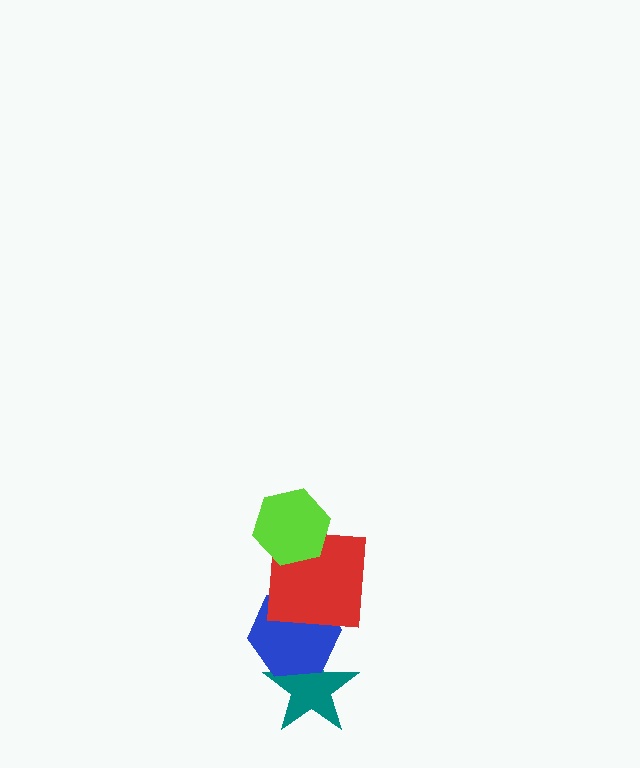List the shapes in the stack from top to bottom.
From top to bottom: the lime hexagon, the red square, the blue hexagon, the teal star.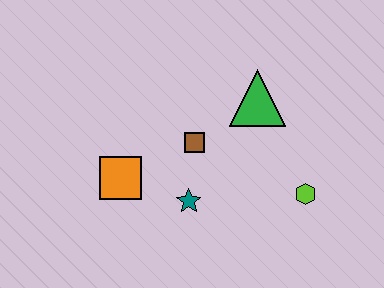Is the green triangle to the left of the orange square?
No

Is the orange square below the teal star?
No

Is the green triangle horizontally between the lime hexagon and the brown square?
Yes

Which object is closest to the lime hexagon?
The green triangle is closest to the lime hexagon.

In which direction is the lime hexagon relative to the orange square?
The lime hexagon is to the right of the orange square.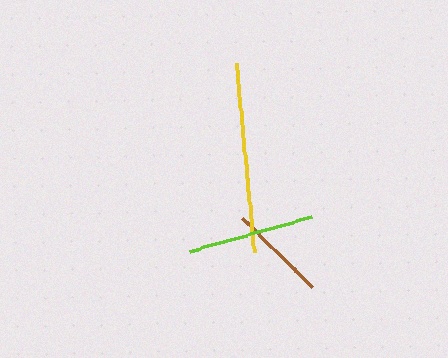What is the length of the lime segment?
The lime segment is approximately 127 pixels long.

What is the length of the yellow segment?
The yellow segment is approximately 190 pixels long.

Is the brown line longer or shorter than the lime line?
The lime line is longer than the brown line.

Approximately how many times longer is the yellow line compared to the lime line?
The yellow line is approximately 1.5 times the length of the lime line.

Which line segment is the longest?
The yellow line is the longest at approximately 190 pixels.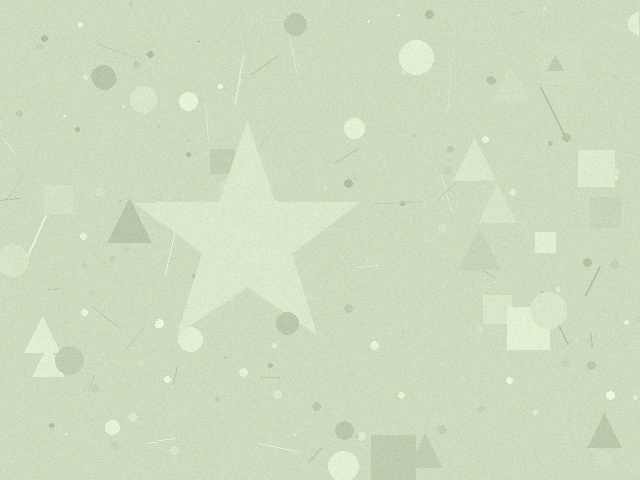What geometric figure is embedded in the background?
A star is embedded in the background.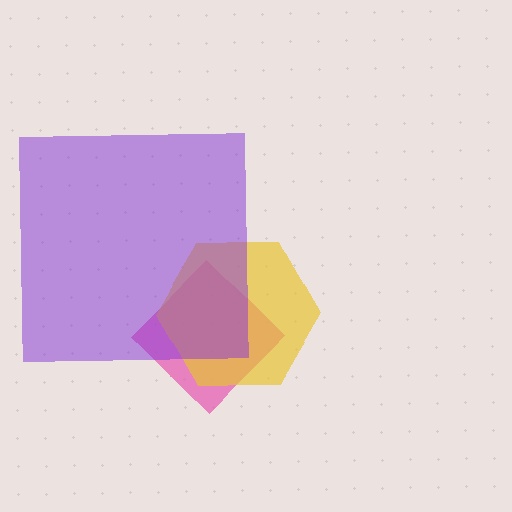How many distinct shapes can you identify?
There are 3 distinct shapes: a pink diamond, a yellow hexagon, a purple square.